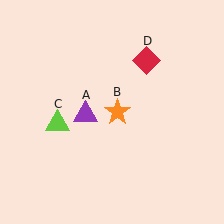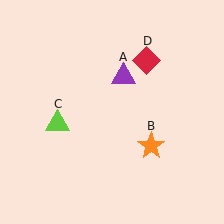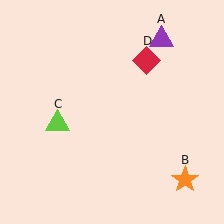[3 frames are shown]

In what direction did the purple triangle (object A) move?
The purple triangle (object A) moved up and to the right.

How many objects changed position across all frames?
2 objects changed position: purple triangle (object A), orange star (object B).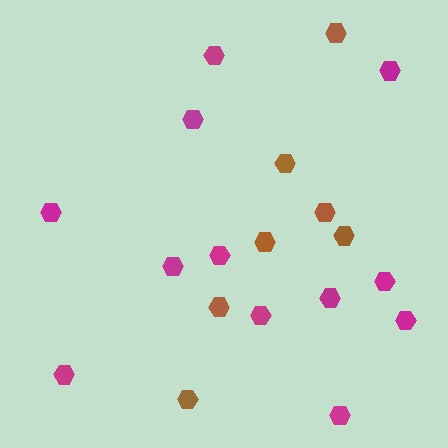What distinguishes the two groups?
There are 2 groups: one group of brown hexagons (7) and one group of magenta hexagons (12).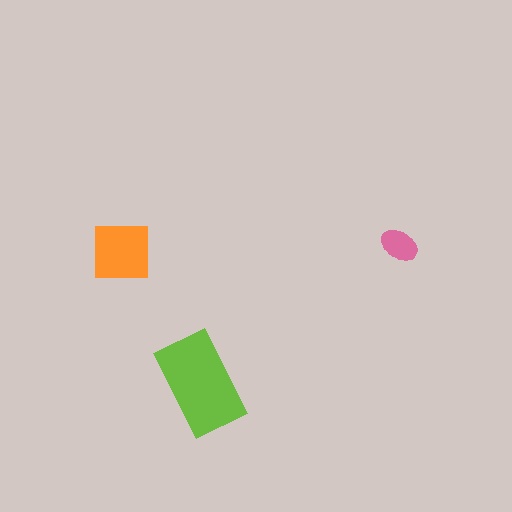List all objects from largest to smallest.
The lime rectangle, the orange square, the pink ellipse.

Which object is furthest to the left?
The orange square is leftmost.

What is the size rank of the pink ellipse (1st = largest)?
3rd.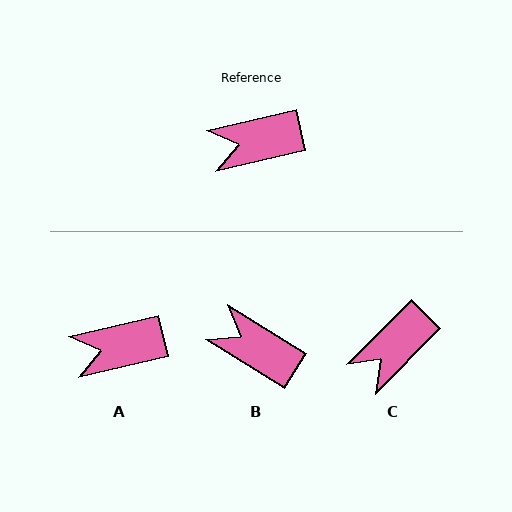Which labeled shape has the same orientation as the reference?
A.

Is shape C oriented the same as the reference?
No, it is off by about 32 degrees.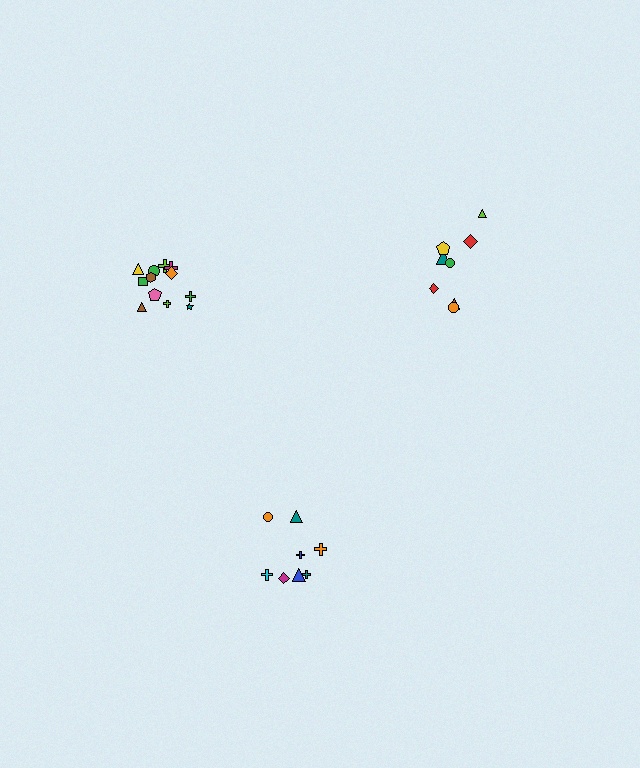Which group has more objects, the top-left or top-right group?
The top-left group.